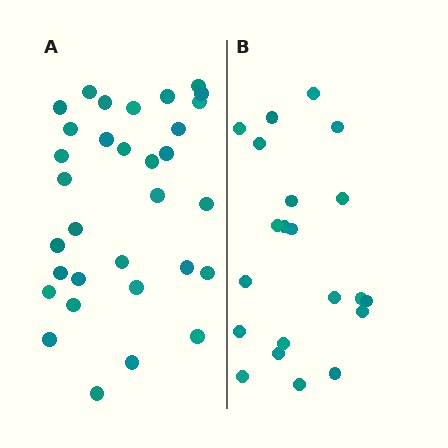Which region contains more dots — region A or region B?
Region A (the left region) has more dots.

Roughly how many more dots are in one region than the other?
Region A has roughly 12 or so more dots than region B.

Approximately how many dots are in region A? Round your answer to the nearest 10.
About 30 dots. (The exact count is 32, which rounds to 30.)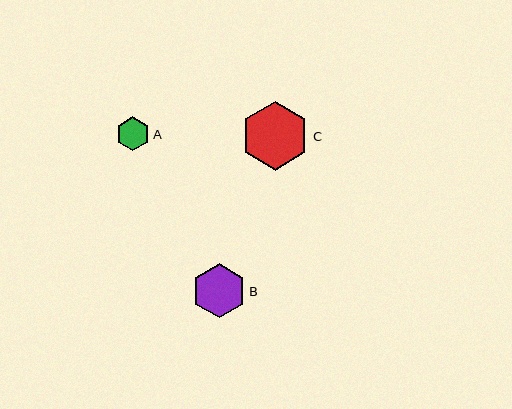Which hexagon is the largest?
Hexagon C is the largest with a size of approximately 69 pixels.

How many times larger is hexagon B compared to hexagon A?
Hexagon B is approximately 1.6 times the size of hexagon A.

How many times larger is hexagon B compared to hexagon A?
Hexagon B is approximately 1.6 times the size of hexagon A.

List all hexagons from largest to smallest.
From largest to smallest: C, B, A.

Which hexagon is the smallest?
Hexagon A is the smallest with a size of approximately 34 pixels.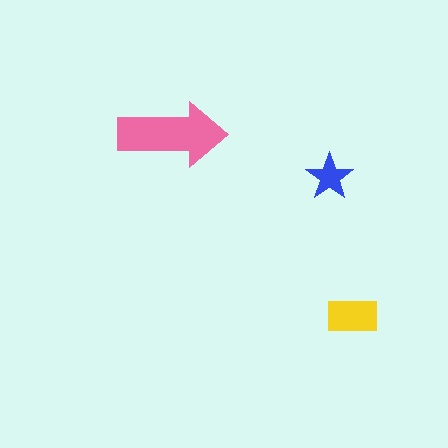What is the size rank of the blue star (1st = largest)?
3rd.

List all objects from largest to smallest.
The pink arrow, the yellow rectangle, the blue star.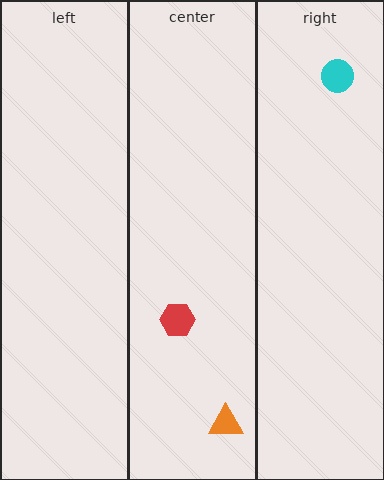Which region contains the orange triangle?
The center region.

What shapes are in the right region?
The cyan circle.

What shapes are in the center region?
The orange triangle, the red hexagon.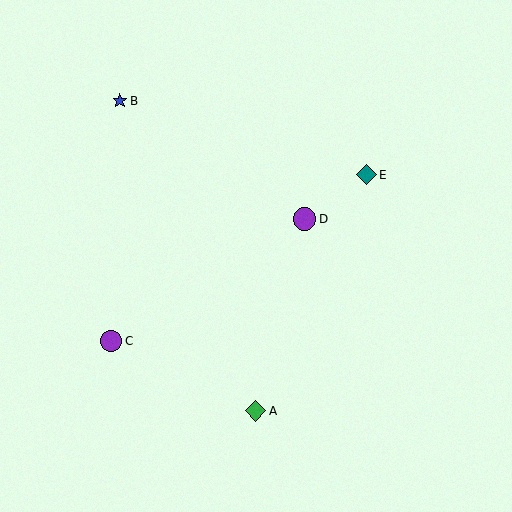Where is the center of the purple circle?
The center of the purple circle is at (305, 219).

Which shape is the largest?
The purple circle (labeled D) is the largest.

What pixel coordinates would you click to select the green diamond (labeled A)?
Click at (255, 411) to select the green diamond A.